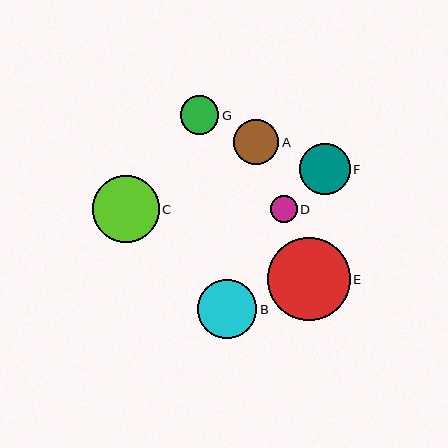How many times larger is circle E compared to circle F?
Circle E is approximately 1.6 times the size of circle F.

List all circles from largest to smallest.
From largest to smallest: E, C, B, F, A, G, D.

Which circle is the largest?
Circle E is the largest with a size of approximately 83 pixels.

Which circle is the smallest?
Circle D is the smallest with a size of approximately 27 pixels.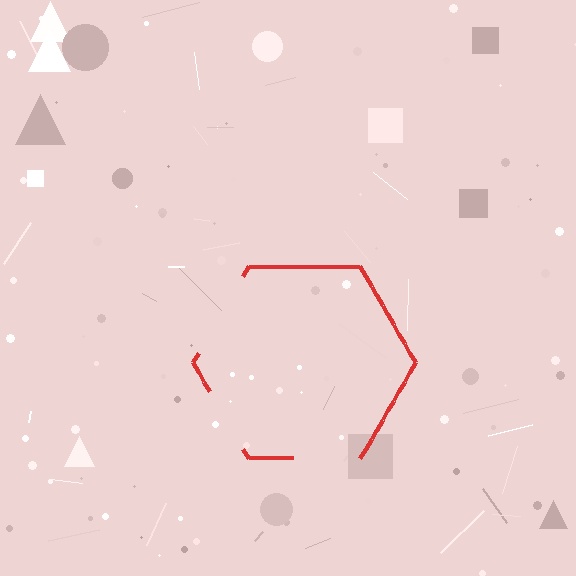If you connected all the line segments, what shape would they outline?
They would outline a hexagon.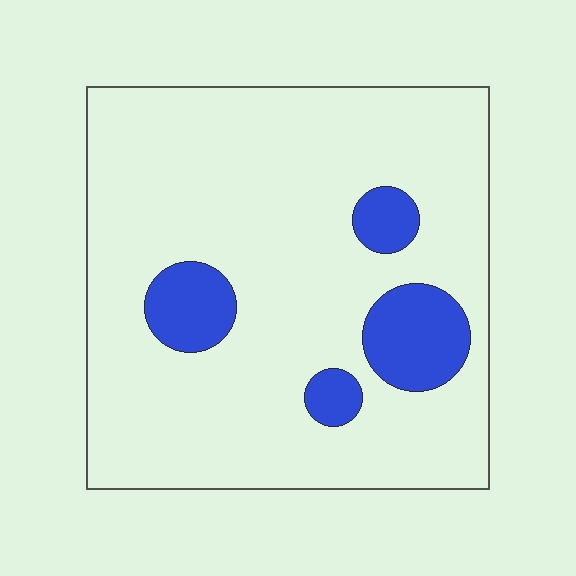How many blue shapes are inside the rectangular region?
4.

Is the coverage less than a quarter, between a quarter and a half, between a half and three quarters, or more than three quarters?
Less than a quarter.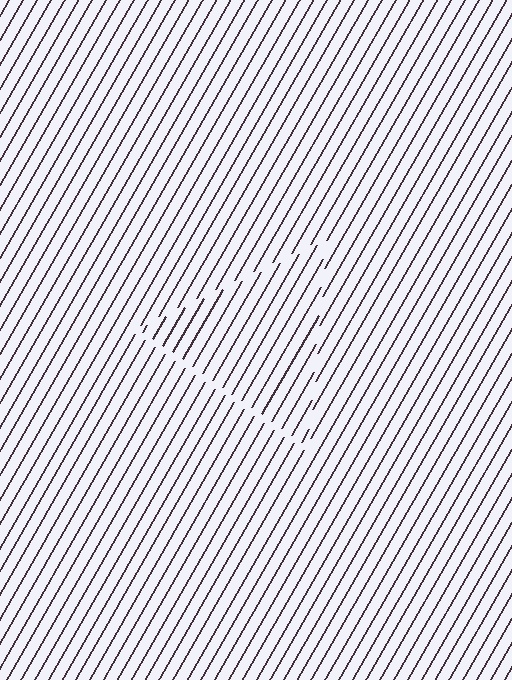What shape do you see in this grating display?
An illusory triangle. The interior of the shape contains the same grating, shifted by half a period — the contour is defined by the phase discontinuity where line-ends from the inner and outer gratings abut.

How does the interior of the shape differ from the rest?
The interior of the shape contains the same grating, shifted by half a period — the contour is defined by the phase discontinuity where line-ends from the inner and outer gratings abut.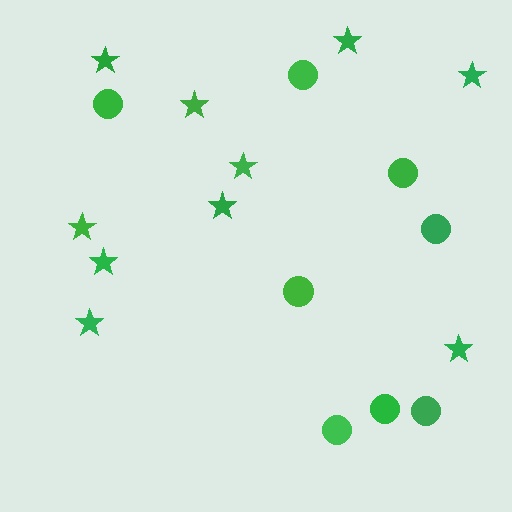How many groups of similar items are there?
There are 2 groups: one group of circles (8) and one group of stars (10).